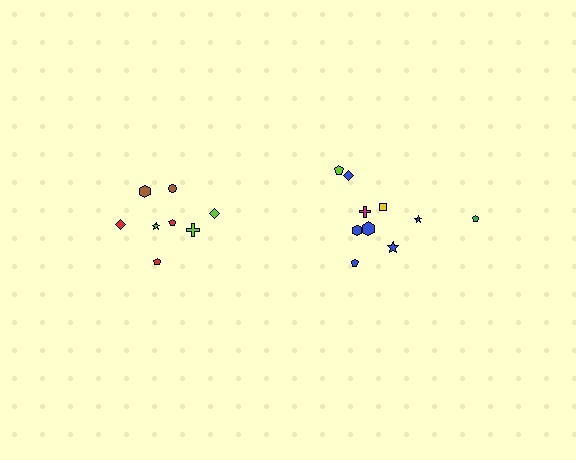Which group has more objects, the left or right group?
The right group.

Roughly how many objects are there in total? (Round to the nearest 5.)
Roughly 20 objects in total.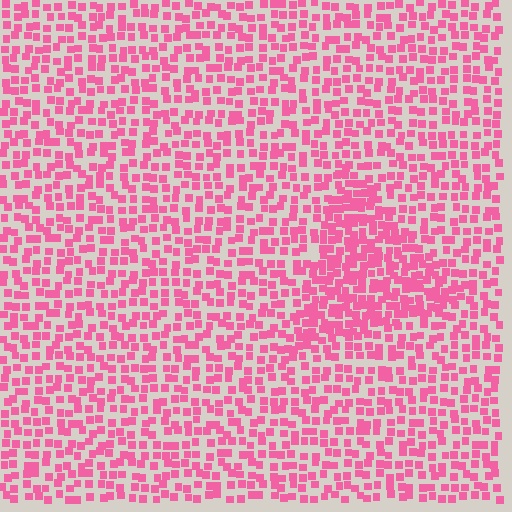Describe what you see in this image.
The image contains small pink elements arranged at two different densities. A triangle-shaped region is visible where the elements are more densely packed than the surrounding area.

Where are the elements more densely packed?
The elements are more densely packed inside the triangle boundary.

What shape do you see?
I see a triangle.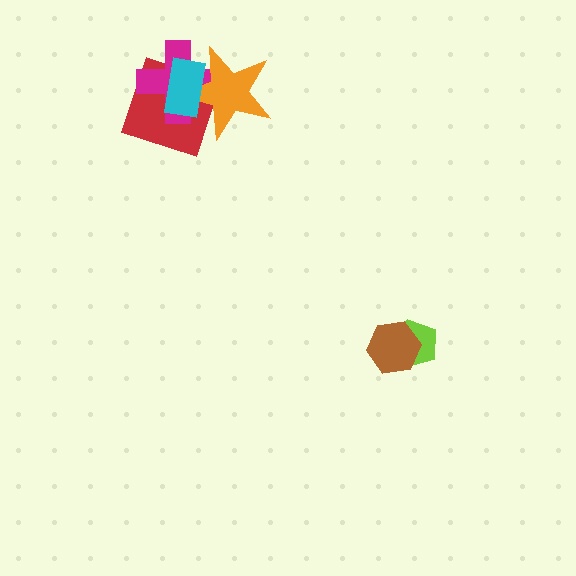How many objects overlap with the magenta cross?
3 objects overlap with the magenta cross.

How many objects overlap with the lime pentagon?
1 object overlaps with the lime pentagon.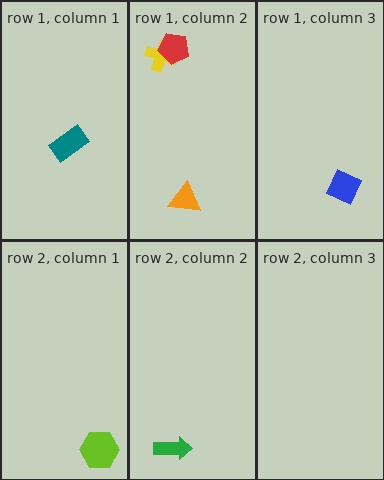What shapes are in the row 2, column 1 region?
The lime hexagon.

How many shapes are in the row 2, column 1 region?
1.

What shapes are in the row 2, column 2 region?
The green arrow.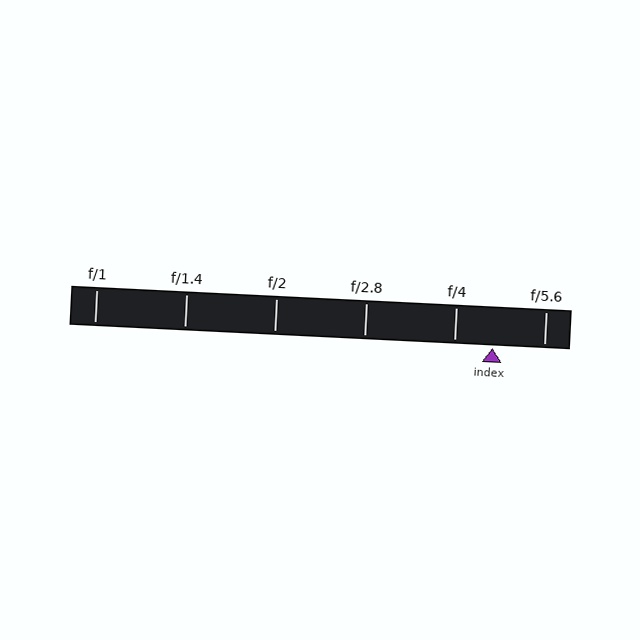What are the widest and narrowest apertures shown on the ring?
The widest aperture shown is f/1 and the narrowest is f/5.6.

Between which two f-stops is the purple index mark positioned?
The index mark is between f/4 and f/5.6.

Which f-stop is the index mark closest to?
The index mark is closest to f/4.